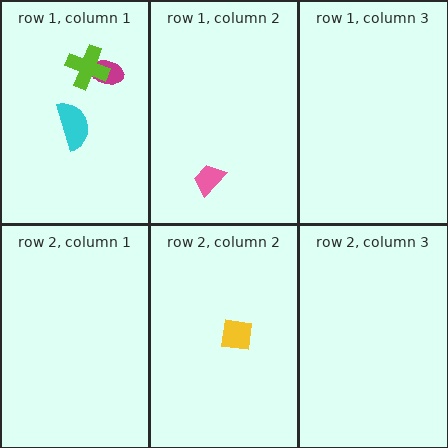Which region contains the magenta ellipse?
The row 1, column 1 region.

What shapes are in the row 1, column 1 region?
The magenta ellipse, the lime cross, the cyan semicircle.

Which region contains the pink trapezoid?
The row 1, column 2 region.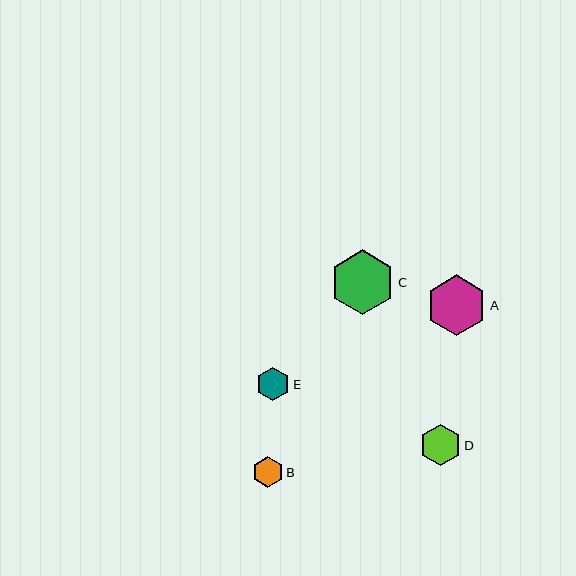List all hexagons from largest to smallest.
From largest to smallest: C, A, D, E, B.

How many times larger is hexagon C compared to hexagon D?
Hexagon C is approximately 1.6 times the size of hexagon D.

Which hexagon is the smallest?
Hexagon B is the smallest with a size of approximately 31 pixels.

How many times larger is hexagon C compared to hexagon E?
Hexagon C is approximately 1.9 times the size of hexagon E.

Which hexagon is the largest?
Hexagon C is the largest with a size of approximately 65 pixels.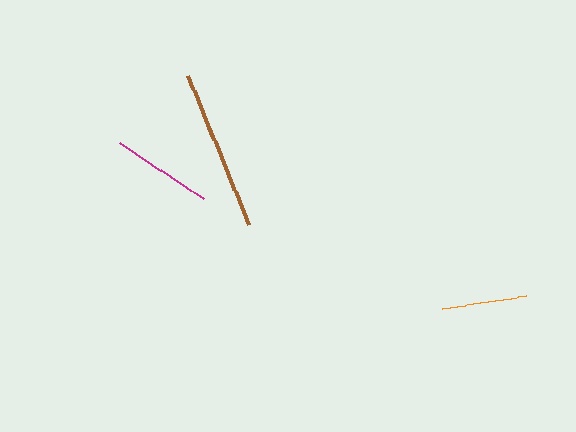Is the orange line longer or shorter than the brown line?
The brown line is longer than the orange line.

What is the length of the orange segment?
The orange segment is approximately 85 pixels long.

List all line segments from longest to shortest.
From longest to shortest: brown, magenta, orange.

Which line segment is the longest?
The brown line is the longest at approximately 161 pixels.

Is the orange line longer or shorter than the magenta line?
The magenta line is longer than the orange line.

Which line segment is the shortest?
The orange line is the shortest at approximately 85 pixels.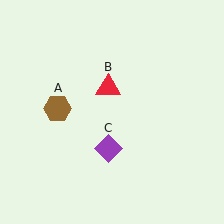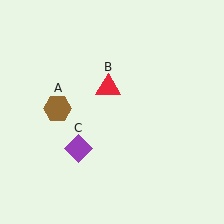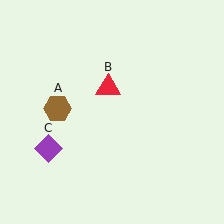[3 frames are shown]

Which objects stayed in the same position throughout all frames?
Brown hexagon (object A) and red triangle (object B) remained stationary.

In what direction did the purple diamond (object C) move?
The purple diamond (object C) moved left.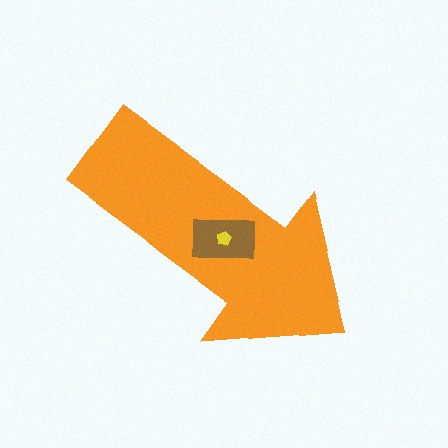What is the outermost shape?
The orange arrow.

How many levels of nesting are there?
3.